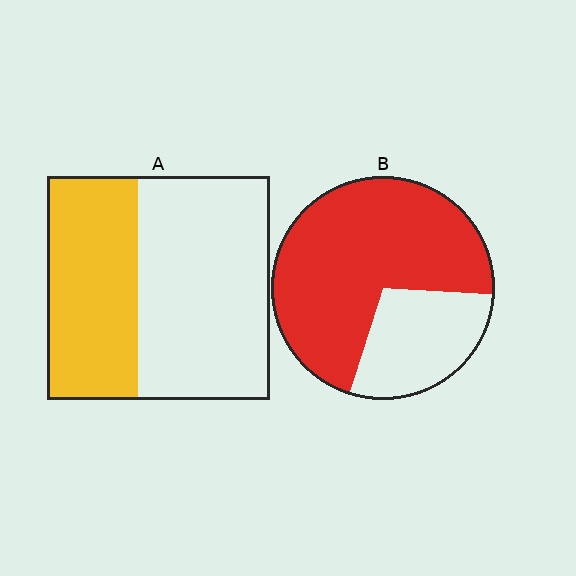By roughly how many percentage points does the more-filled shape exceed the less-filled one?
By roughly 30 percentage points (B over A).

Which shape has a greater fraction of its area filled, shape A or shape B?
Shape B.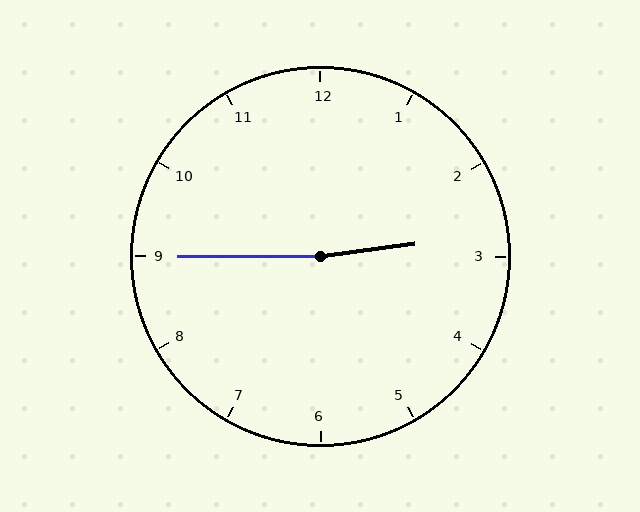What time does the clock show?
2:45.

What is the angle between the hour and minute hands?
Approximately 172 degrees.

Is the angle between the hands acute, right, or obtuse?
It is obtuse.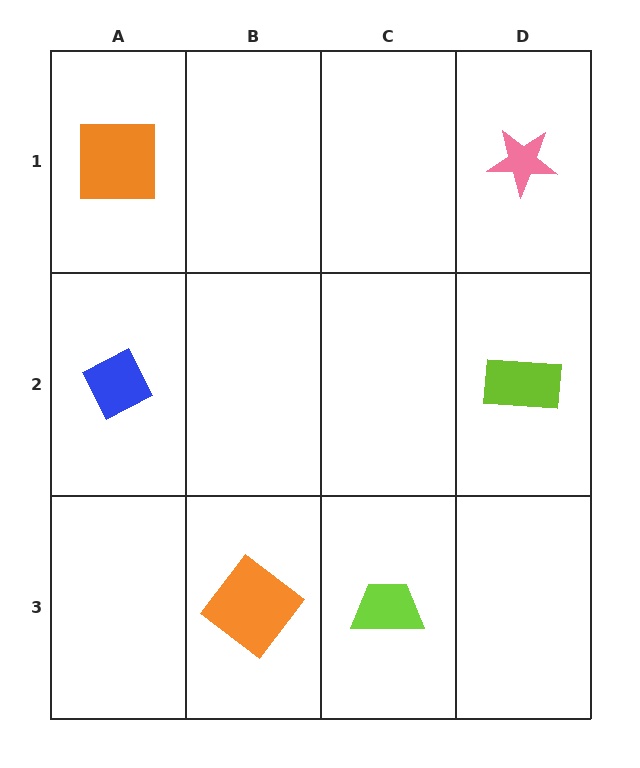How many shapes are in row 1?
2 shapes.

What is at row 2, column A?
A blue diamond.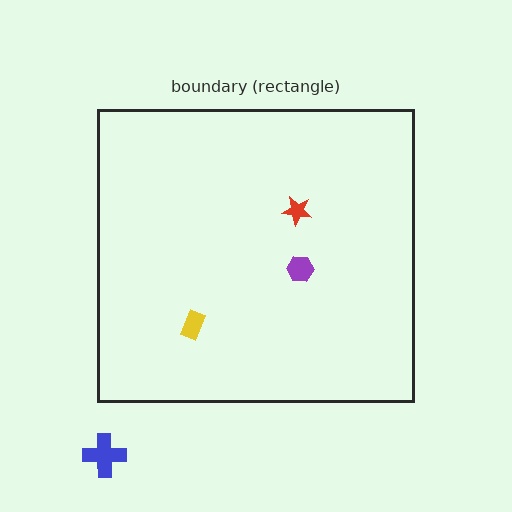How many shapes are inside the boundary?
3 inside, 1 outside.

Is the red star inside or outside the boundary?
Inside.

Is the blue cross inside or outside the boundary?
Outside.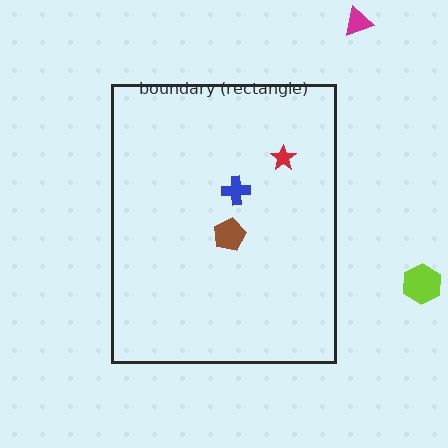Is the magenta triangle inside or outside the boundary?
Outside.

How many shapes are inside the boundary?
3 inside, 2 outside.